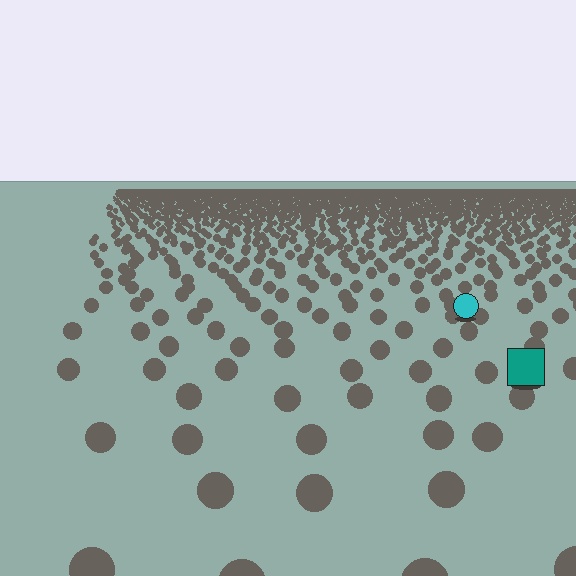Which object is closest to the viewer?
The teal square is closest. The texture marks near it are larger and more spread out.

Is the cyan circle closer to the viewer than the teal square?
No. The teal square is closer — you can tell from the texture gradient: the ground texture is coarser near it.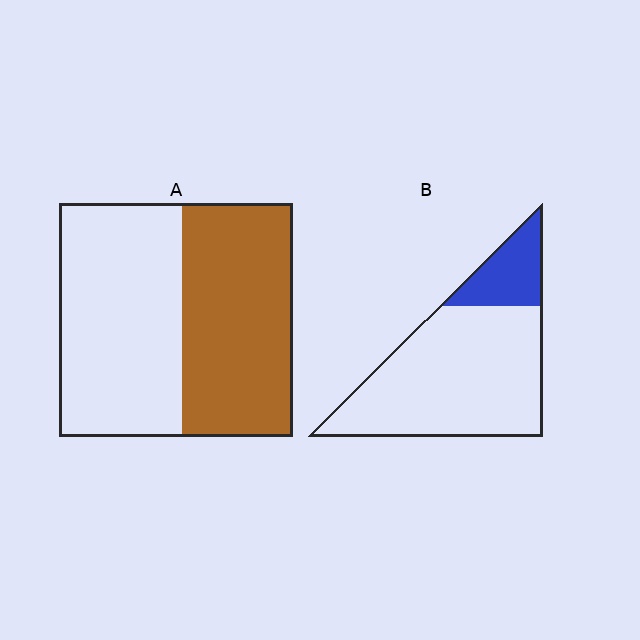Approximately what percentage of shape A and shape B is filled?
A is approximately 45% and B is approximately 20%.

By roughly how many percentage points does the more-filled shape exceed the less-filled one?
By roughly 30 percentage points (A over B).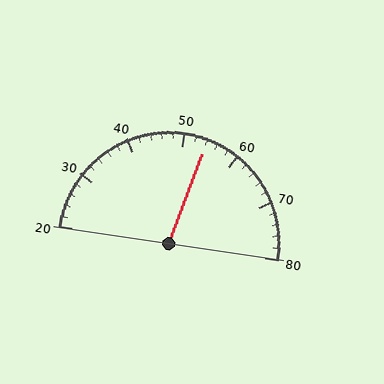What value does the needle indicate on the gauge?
The needle indicates approximately 54.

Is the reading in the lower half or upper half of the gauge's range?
The reading is in the upper half of the range (20 to 80).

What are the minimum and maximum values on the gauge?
The gauge ranges from 20 to 80.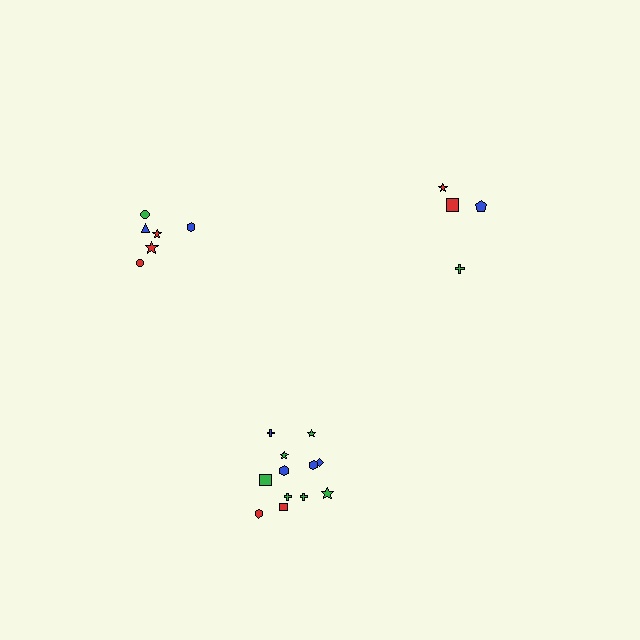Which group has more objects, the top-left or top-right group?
The top-left group.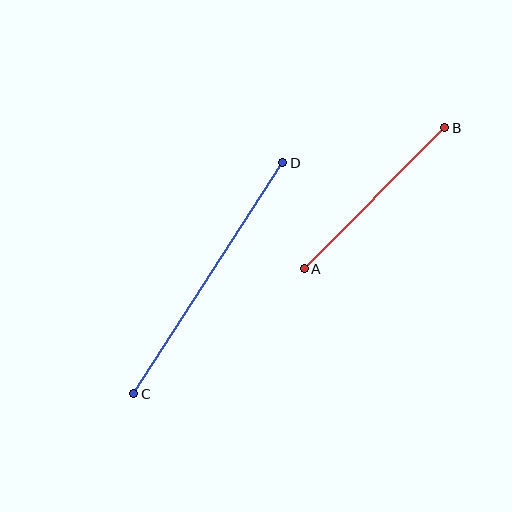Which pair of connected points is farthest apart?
Points C and D are farthest apart.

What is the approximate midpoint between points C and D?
The midpoint is at approximately (208, 278) pixels.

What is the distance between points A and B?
The distance is approximately 199 pixels.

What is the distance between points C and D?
The distance is approximately 275 pixels.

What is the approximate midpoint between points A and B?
The midpoint is at approximately (375, 198) pixels.